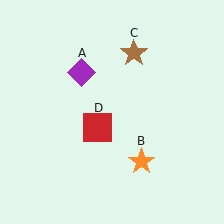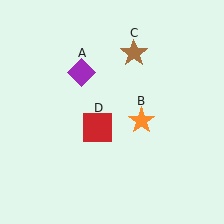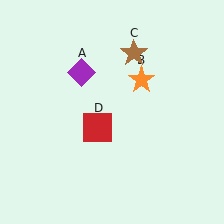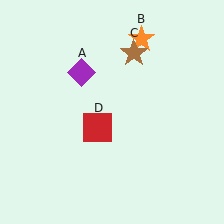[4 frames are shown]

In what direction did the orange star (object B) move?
The orange star (object B) moved up.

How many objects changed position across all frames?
1 object changed position: orange star (object B).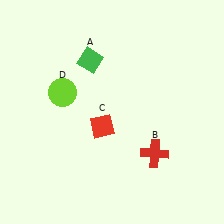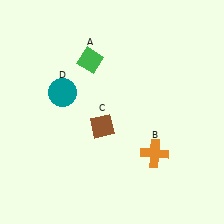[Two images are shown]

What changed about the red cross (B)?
In Image 1, B is red. In Image 2, it changed to orange.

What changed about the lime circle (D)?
In Image 1, D is lime. In Image 2, it changed to teal.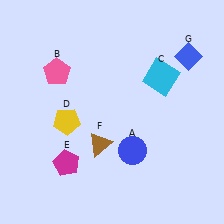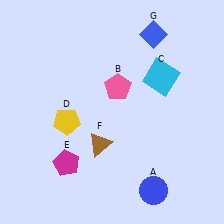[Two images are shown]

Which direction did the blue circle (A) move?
The blue circle (A) moved down.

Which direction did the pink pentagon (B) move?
The pink pentagon (B) moved right.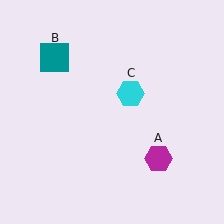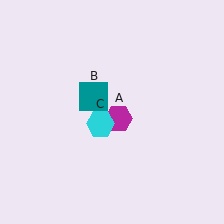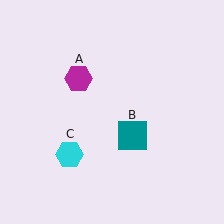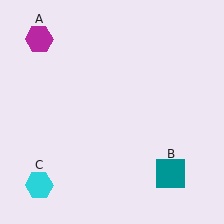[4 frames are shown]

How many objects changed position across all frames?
3 objects changed position: magenta hexagon (object A), teal square (object B), cyan hexagon (object C).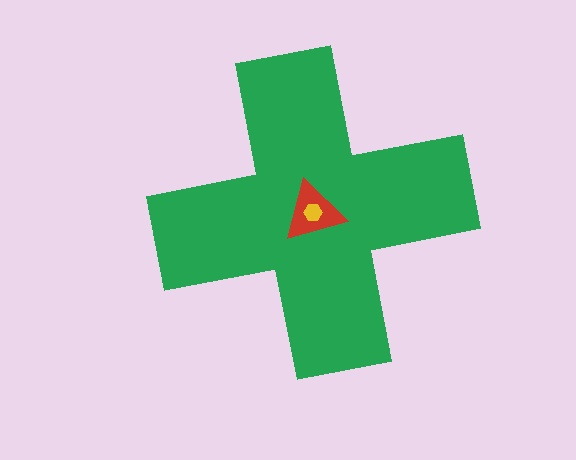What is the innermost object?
The yellow hexagon.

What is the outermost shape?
The green cross.